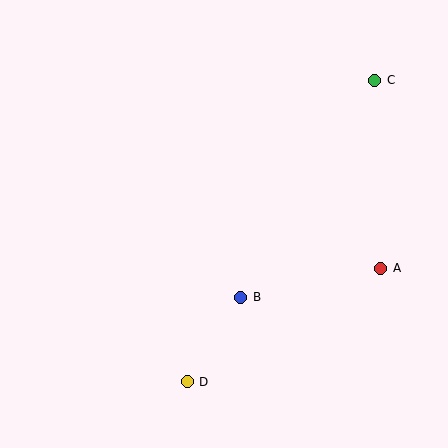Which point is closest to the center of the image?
Point B at (241, 297) is closest to the center.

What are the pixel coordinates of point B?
Point B is at (241, 297).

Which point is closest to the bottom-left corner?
Point D is closest to the bottom-left corner.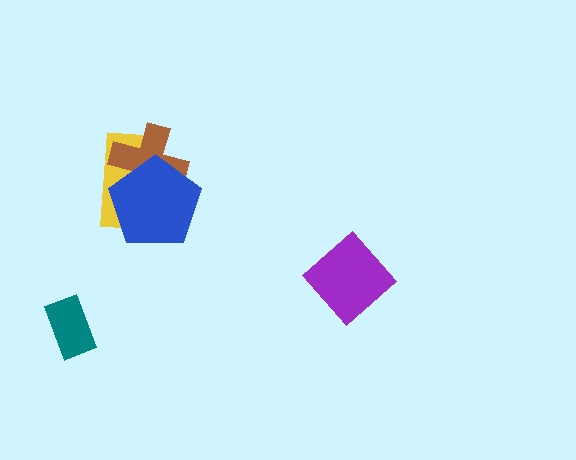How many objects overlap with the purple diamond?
0 objects overlap with the purple diamond.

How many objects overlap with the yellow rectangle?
2 objects overlap with the yellow rectangle.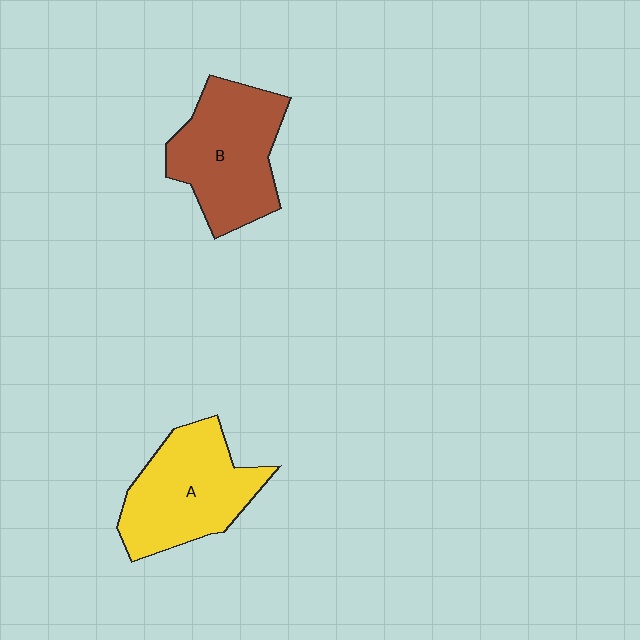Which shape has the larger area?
Shape B (brown).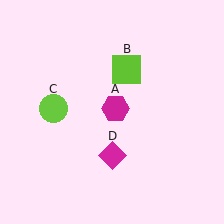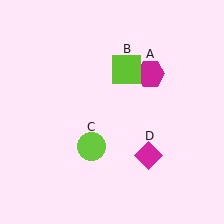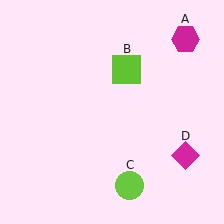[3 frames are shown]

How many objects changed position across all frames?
3 objects changed position: magenta hexagon (object A), lime circle (object C), magenta diamond (object D).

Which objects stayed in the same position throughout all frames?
Lime square (object B) remained stationary.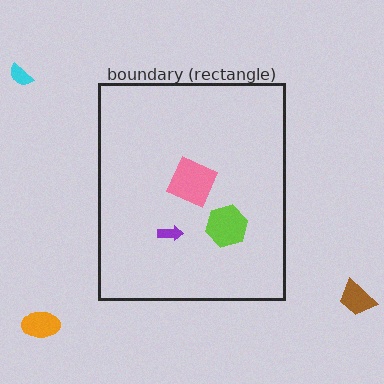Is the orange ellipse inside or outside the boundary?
Outside.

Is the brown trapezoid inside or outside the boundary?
Outside.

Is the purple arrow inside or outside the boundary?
Inside.